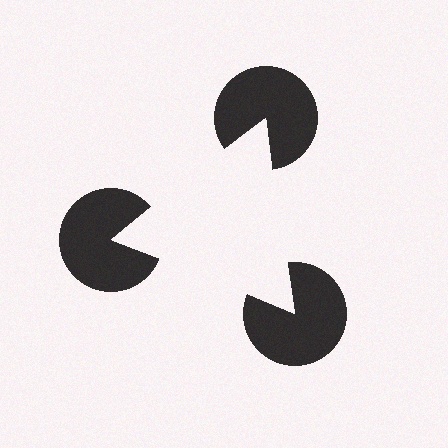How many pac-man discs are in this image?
There are 3 — one at each vertex of the illusory triangle.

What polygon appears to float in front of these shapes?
An illusory triangle — its edges are inferred from the aligned wedge cuts in the pac-man discs, not physically drawn.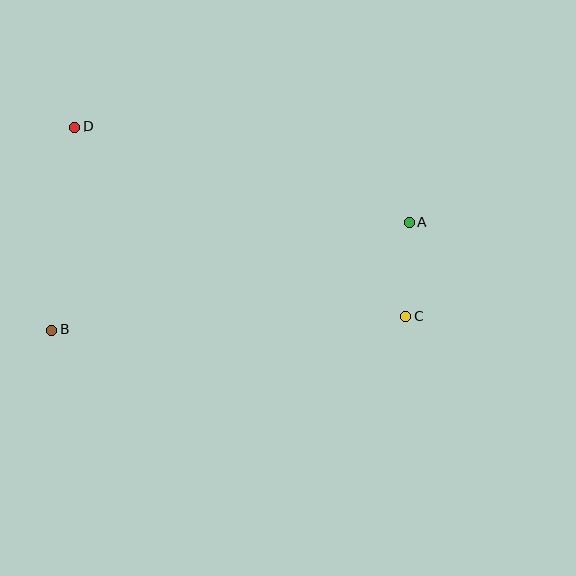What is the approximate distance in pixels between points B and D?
The distance between B and D is approximately 204 pixels.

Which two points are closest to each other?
Points A and C are closest to each other.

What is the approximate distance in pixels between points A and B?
The distance between A and B is approximately 373 pixels.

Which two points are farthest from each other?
Points C and D are farthest from each other.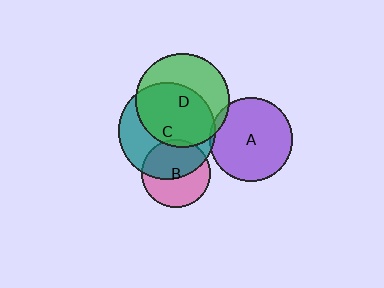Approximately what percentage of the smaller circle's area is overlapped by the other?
Approximately 55%.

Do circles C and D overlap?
Yes.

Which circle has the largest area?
Circle C (teal).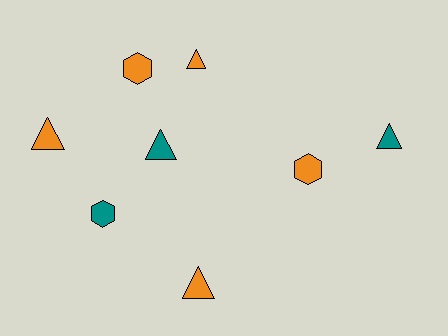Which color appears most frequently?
Orange, with 5 objects.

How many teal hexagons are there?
There is 1 teal hexagon.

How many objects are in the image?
There are 8 objects.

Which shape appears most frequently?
Triangle, with 5 objects.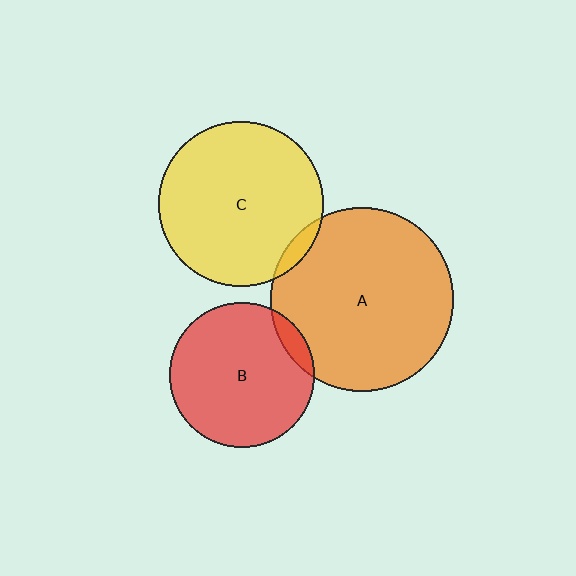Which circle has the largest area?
Circle A (orange).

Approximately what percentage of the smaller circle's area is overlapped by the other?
Approximately 5%.